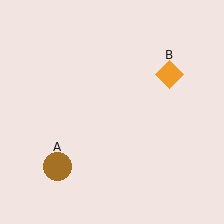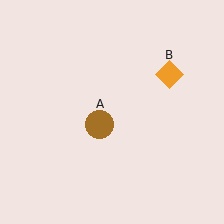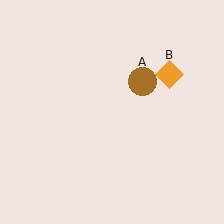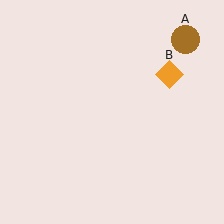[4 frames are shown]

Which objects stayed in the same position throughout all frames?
Orange diamond (object B) remained stationary.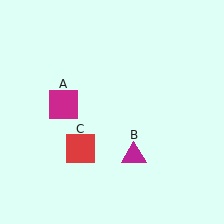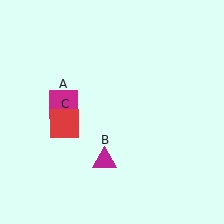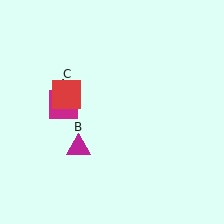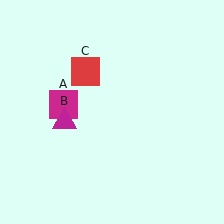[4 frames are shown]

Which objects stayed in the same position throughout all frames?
Magenta square (object A) remained stationary.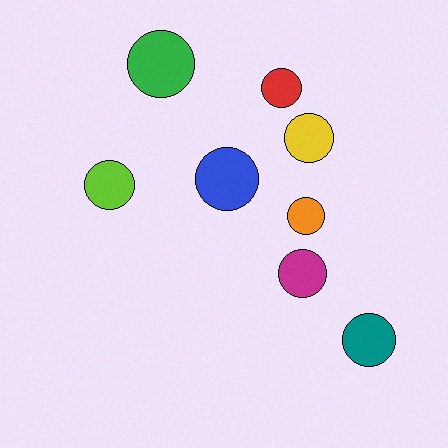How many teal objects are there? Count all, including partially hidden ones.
There is 1 teal object.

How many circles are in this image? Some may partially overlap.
There are 8 circles.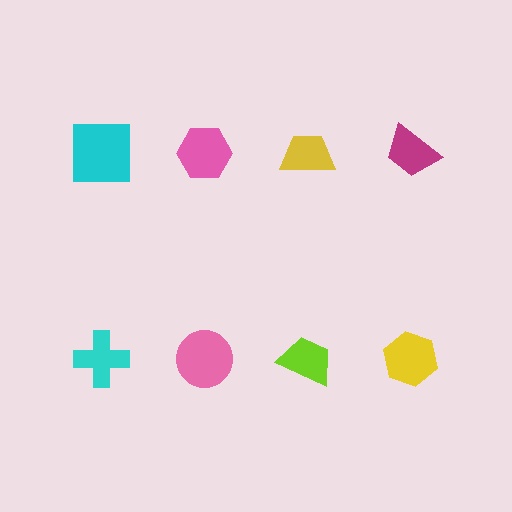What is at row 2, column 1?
A cyan cross.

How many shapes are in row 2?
4 shapes.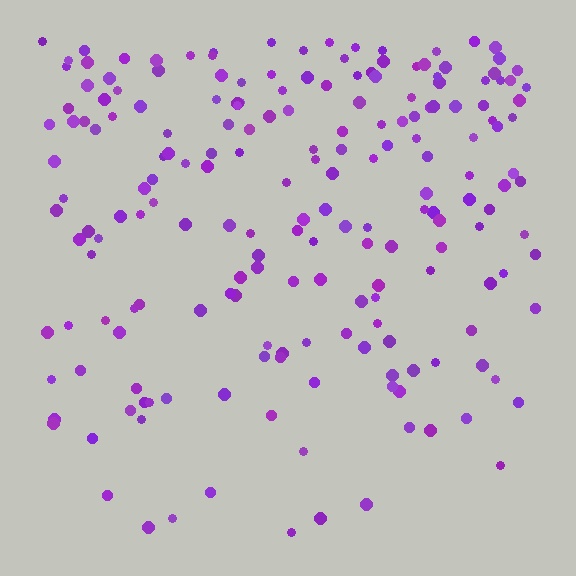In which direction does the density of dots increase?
From bottom to top, with the top side densest.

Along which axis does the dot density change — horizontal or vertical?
Vertical.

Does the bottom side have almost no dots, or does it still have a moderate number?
Still a moderate number, just noticeably fewer than the top.